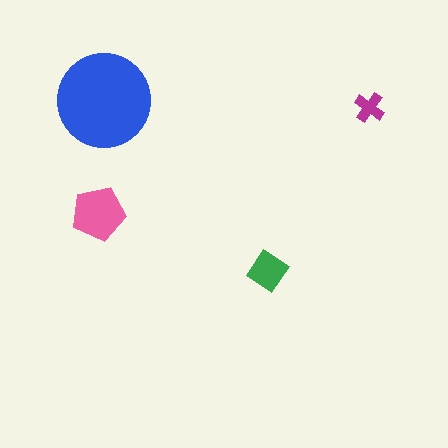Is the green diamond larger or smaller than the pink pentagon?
Smaller.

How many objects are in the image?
There are 4 objects in the image.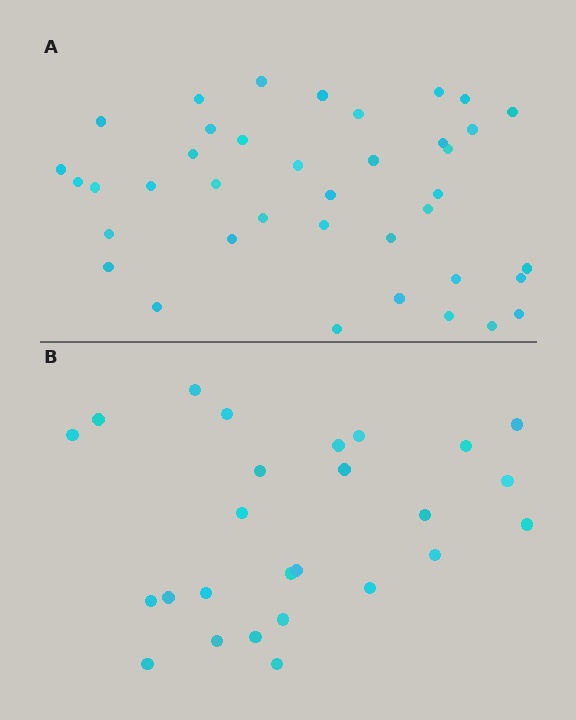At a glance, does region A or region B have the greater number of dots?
Region A (the top region) has more dots.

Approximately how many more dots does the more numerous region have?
Region A has approximately 15 more dots than region B.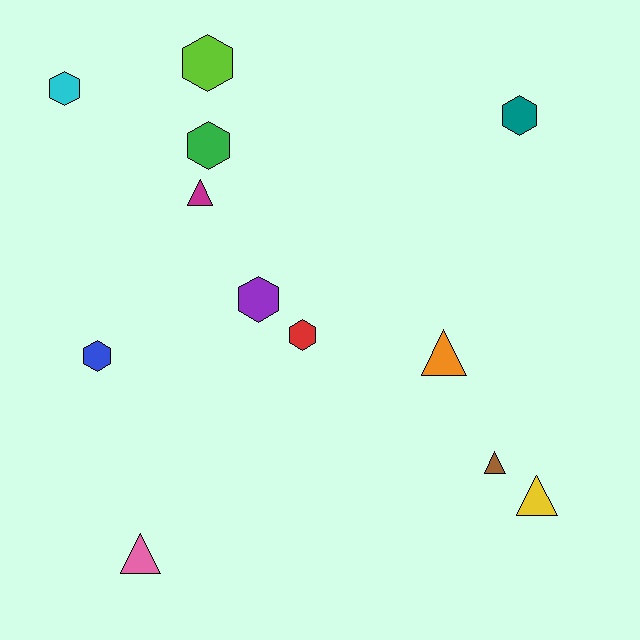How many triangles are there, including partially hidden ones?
There are 5 triangles.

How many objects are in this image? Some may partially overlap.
There are 12 objects.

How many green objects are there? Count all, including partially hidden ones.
There is 1 green object.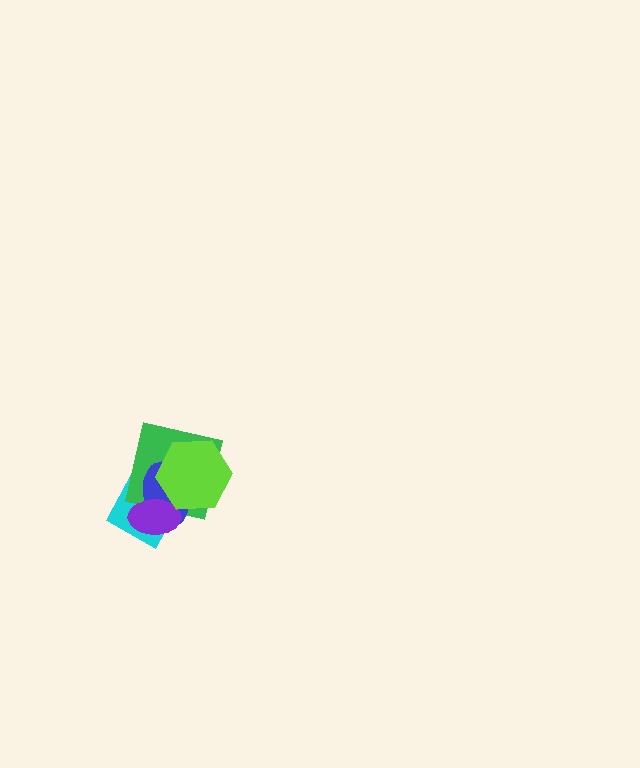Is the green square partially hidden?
Yes, it is partially covered by another shape.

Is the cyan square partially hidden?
Yes, it is partially covered by another shape.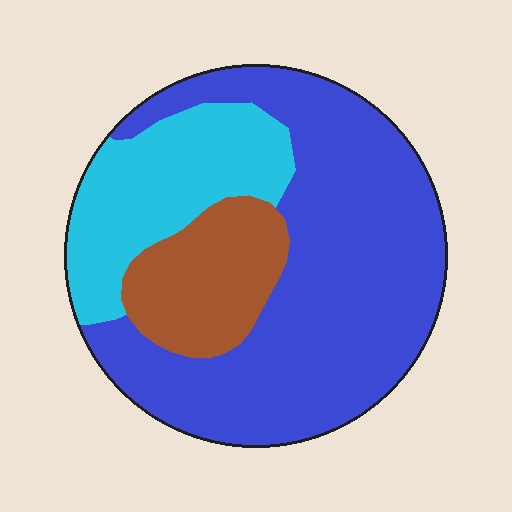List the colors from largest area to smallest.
From largest to smallest: blue, cyan, brown.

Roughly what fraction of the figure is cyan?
Cyan takes up between a sixth and a third of the figure.